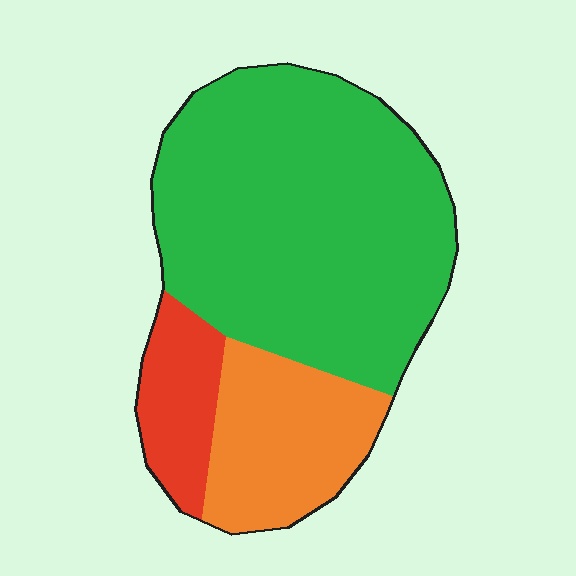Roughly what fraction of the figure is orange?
Orange takes up about one fifth (1/5) of the figure.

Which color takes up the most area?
Green, at roughly 65%.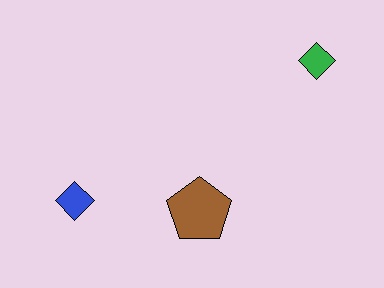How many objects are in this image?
There are 3 objects.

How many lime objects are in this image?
There are no lime objects.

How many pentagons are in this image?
There is 1 pentagon.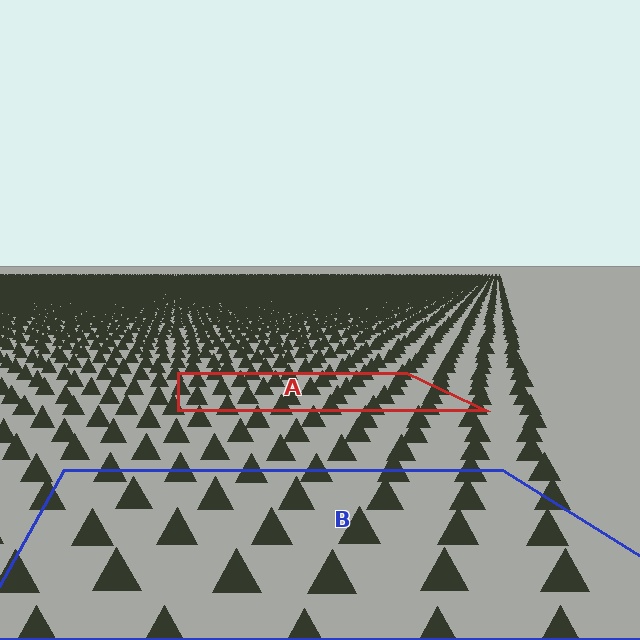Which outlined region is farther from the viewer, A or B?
Region A is farther from the viewer — the texture elements inside it appear smaller and more densely packed.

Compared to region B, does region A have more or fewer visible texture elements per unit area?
Region A has more texture elements per unit area — they are packed more densely because it is farther away.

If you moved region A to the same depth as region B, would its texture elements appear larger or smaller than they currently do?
They would appear larger. At a closer depth, the same texture elements are projected at a bigger on-screen size.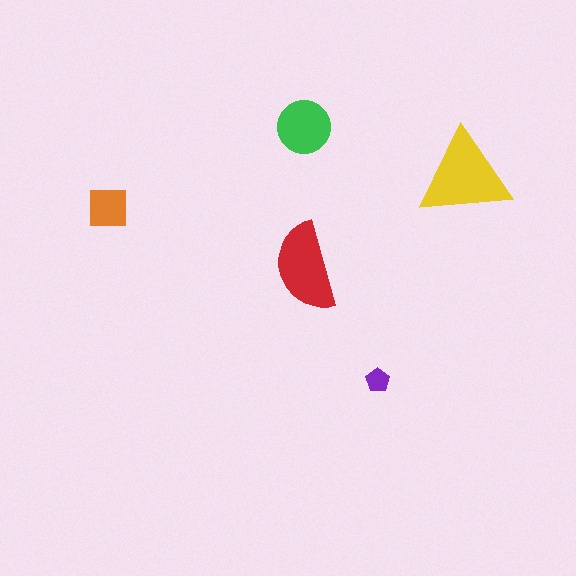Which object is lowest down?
The purple pentagon is bottommost.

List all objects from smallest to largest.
The purple pentagon, the orange square, the green circle, the red semicircle, the yellow triangle.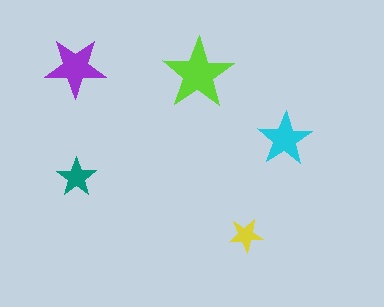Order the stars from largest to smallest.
the lime one, the purple one, the cyan one, the teal one, the yellow one.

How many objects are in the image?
There are 5 objects in the image.